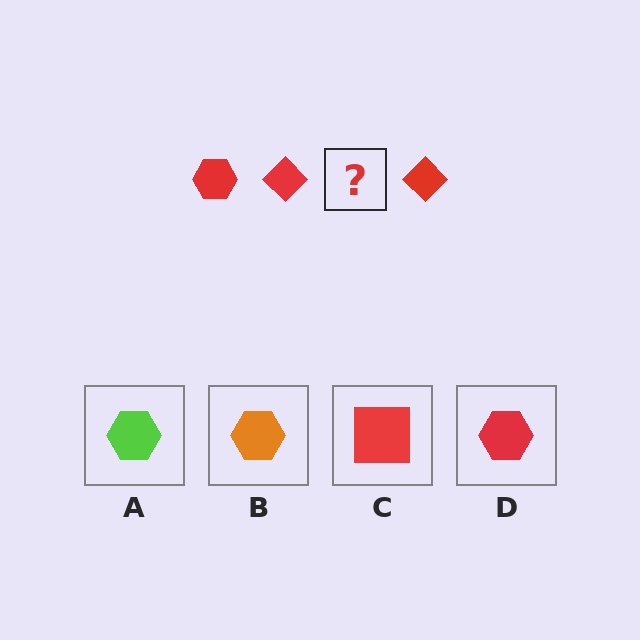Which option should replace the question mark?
Option D.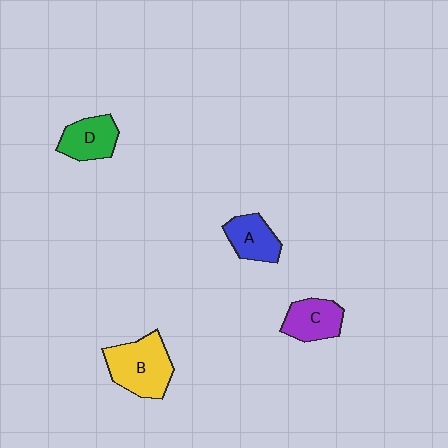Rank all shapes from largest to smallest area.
From largest to smallest: B (yellow), C (purple), D (green), A (blue).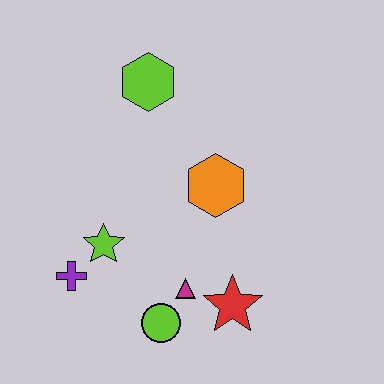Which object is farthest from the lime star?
The lime hexagon is farthest from the lime star.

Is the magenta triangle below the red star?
No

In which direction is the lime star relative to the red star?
The lime star is to the left of the red star.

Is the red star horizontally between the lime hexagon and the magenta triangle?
No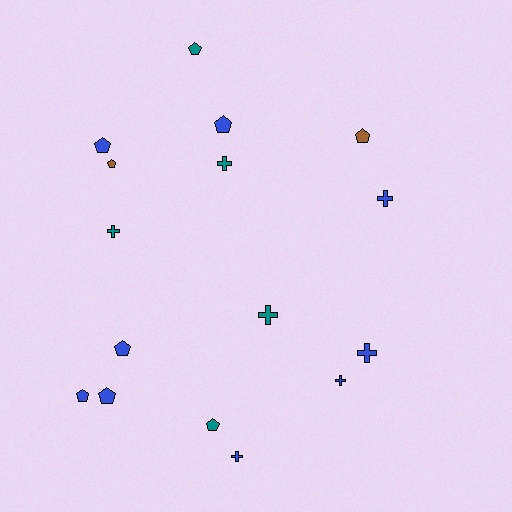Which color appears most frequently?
Blue, with 9 objects.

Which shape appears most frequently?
Pentagon, with 9 objects.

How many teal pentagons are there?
There are 2 teal pentagons.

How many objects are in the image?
There are 16 objects.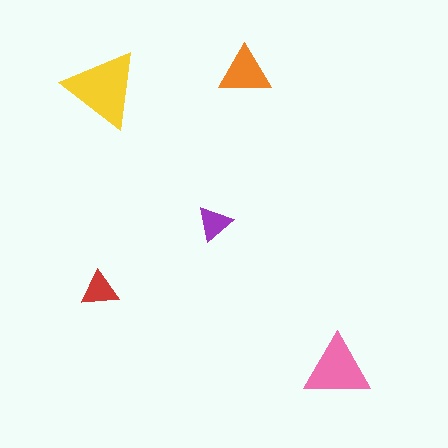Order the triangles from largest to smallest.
the yellow one, the pink one, the orange one, the red one, the purple one.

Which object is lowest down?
The pink triangle is bottommost.